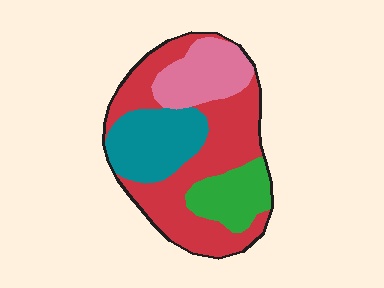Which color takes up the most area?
Red, at roughly 45%.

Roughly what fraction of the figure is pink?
Pink takes up about one sixth (1/6) of the figure.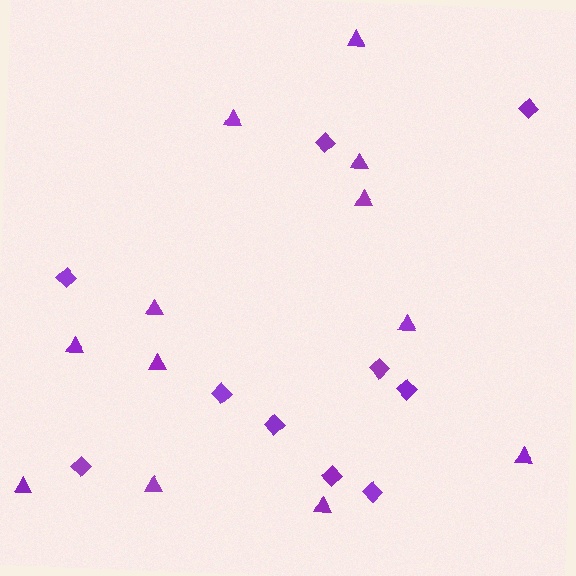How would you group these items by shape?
There are 2 groups: one group of diamonds (10) and one group of triangles (12).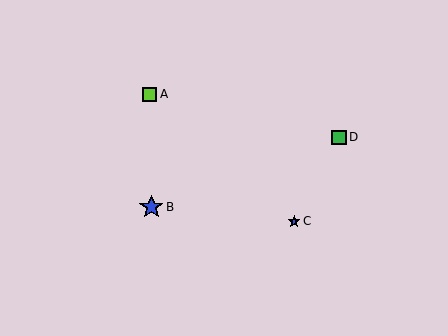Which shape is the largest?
The blue star (labeled B) is the largest.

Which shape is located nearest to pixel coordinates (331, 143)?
The green square (labeled D) at (339, 137) is nearest to that location.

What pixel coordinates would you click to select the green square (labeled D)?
Click at (339, 137) to select the green square D.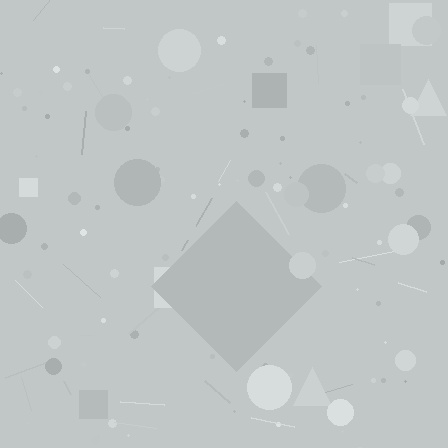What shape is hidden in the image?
A diamond is hidden in the image.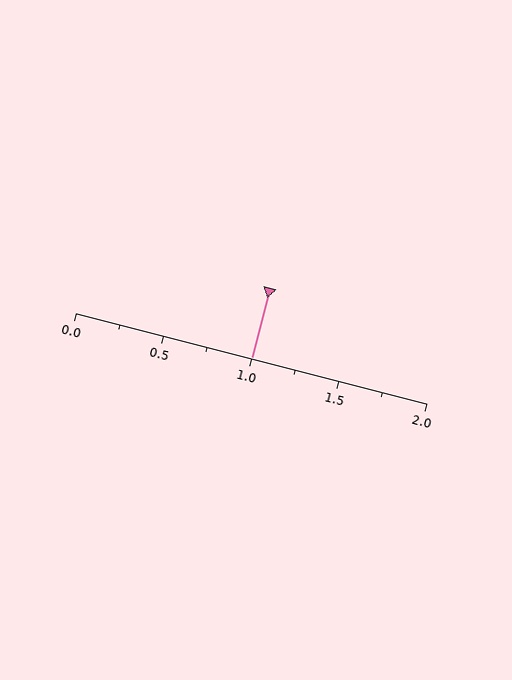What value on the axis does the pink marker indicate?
The marker indicates approximately 1.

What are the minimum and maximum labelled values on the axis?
The axis runs from 0.0 to 2.0.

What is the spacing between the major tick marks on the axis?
The major ticks are spaced 0.5 apart.